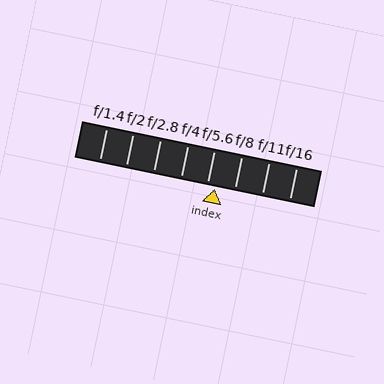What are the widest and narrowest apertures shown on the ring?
The widest aperture shown is f/1.4 and the narrowest is f/16.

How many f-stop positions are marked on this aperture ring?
There are 8 f-stop positions marked.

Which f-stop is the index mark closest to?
The index mark is closest to f/5.6.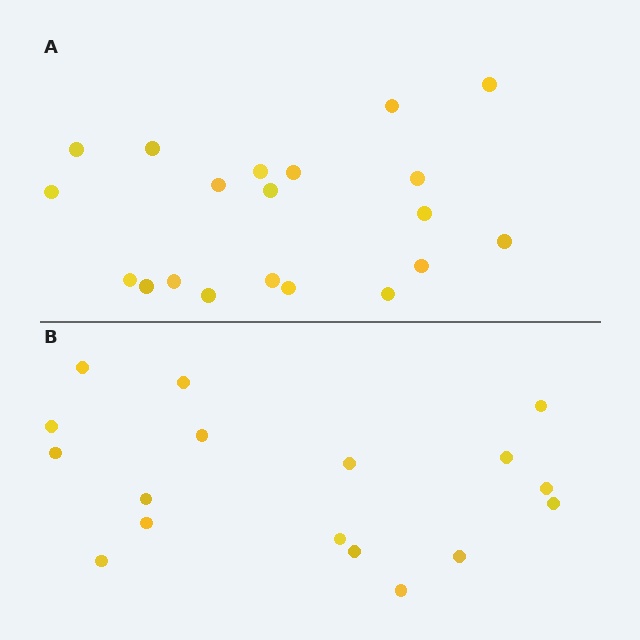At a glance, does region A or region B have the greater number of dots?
Region A (the top region) has more dots.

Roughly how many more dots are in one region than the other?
Region A has just a few more — roughly 2 or 3 more dots than region B.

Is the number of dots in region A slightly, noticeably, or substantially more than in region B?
Region A has only slightly more — the two regions are fairly close. The ratio is roughly 1.2 to 1.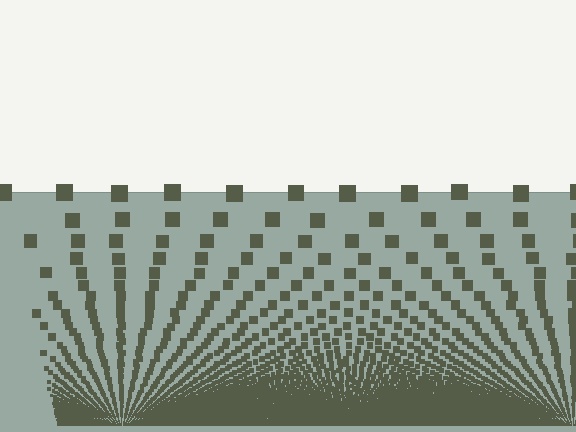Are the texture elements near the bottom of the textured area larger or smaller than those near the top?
Smaller. The gradient is inverted — elements near the bottom are smaller and denser.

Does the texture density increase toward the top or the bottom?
Density increases toward the bottom.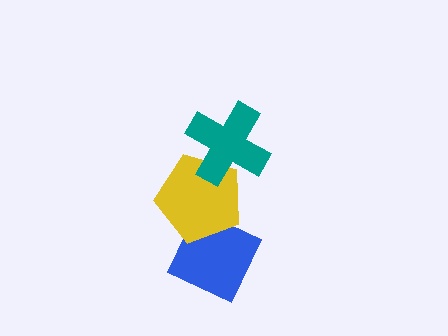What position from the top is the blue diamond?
The blue diamond is 3rd from the top.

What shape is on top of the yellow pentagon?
The teal cross is on top of the yellow pentagon.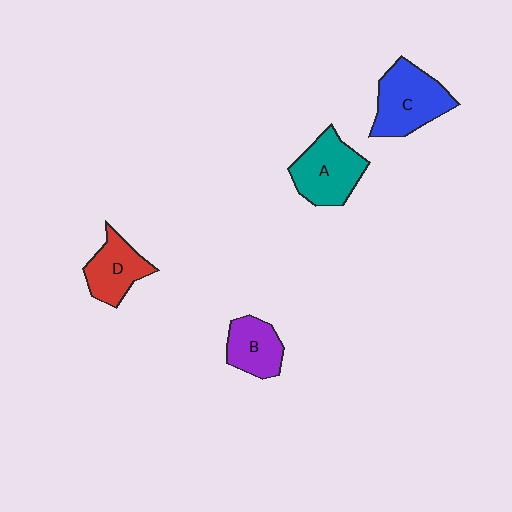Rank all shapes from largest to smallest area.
From largest to smallest: C (blue), A (teal), D (red), B (purple).